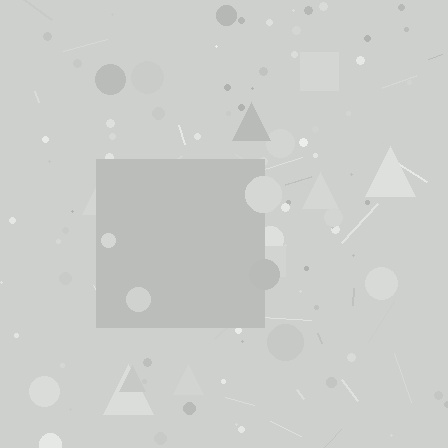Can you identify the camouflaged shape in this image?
The camouflaged shape is a square.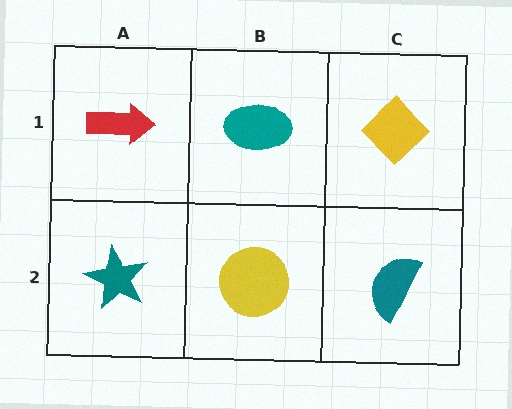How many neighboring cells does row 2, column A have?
2.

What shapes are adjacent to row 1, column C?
A teal semicircle (row 2, column C), a teal ellipse (row 1, column B).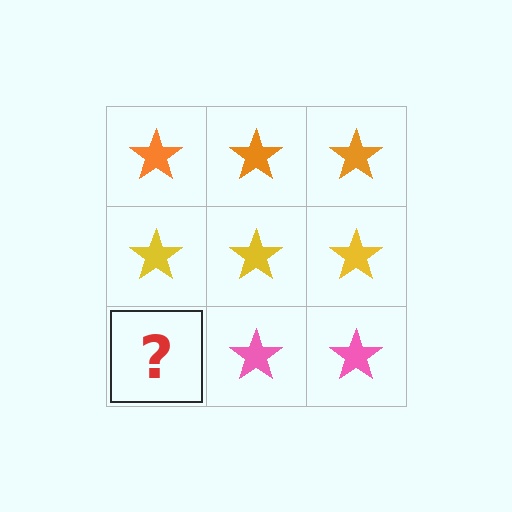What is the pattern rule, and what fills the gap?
The rule is that each row has a consistent color. The gap should be filled with a pink star.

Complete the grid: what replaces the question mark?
The question mark should be replaced with a pink star.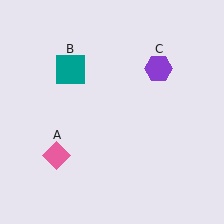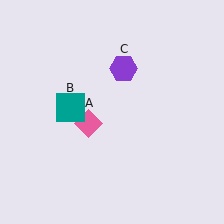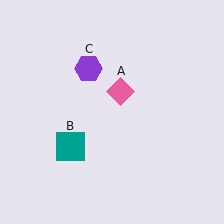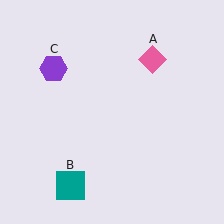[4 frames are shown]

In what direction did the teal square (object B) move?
The teal square (object B) moved down.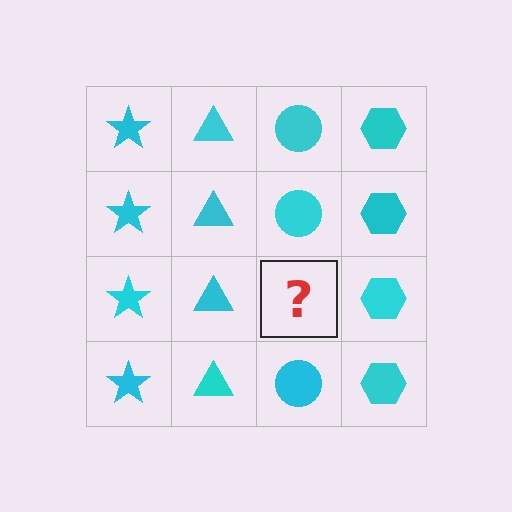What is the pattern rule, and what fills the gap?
The rule is that each column has a consistent shape. The gap should be filled with a cyan circle.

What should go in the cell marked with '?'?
The missing cell should contain a cyan circle.